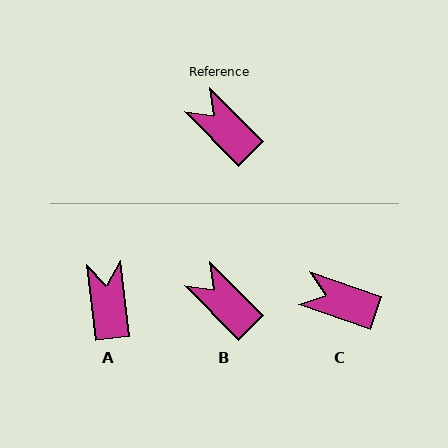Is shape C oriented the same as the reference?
No, it is off by about 27 degrees.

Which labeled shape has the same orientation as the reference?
B.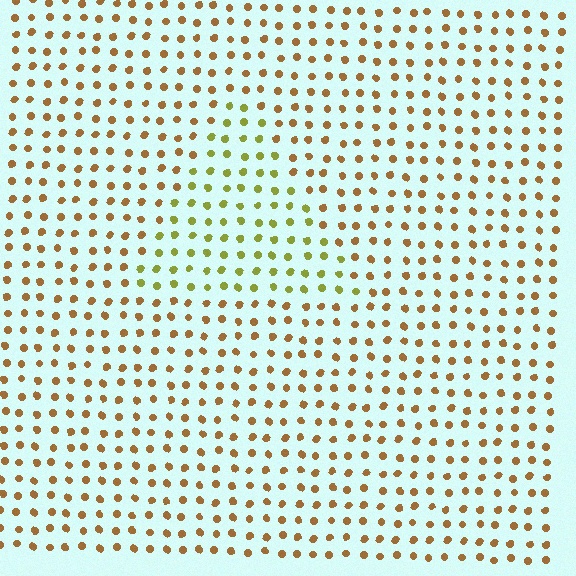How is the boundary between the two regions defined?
The boundary is defined purely by a slight shift in hue (about 41 degrees). Spacing, size, and orientation are identical on both sides.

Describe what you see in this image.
The image is filled with small brown elements in a uniform arrangement. A triangle-shaped region is visible where the elements are tinted to a slightly different hue, forming a subtle color boundary.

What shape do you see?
I see a triangle.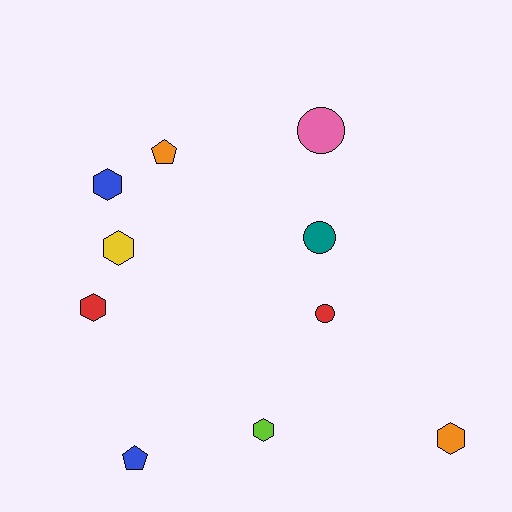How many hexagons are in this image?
There are 5 hexagons.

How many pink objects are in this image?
There is 1 pink object.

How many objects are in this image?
There are 10 objects.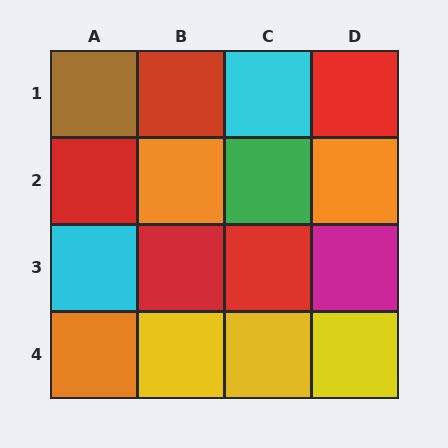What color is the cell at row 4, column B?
Yellow.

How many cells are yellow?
3 cells are yellow.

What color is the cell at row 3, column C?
Red.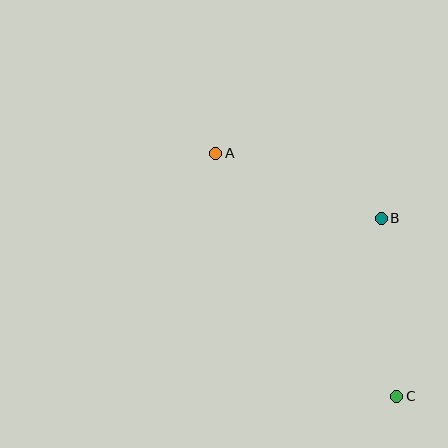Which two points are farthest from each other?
Points A and C are farthest from each other.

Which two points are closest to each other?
Points A and B are closest to each other.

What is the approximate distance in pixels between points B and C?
The distance between B and C is approximately 179 pixels.